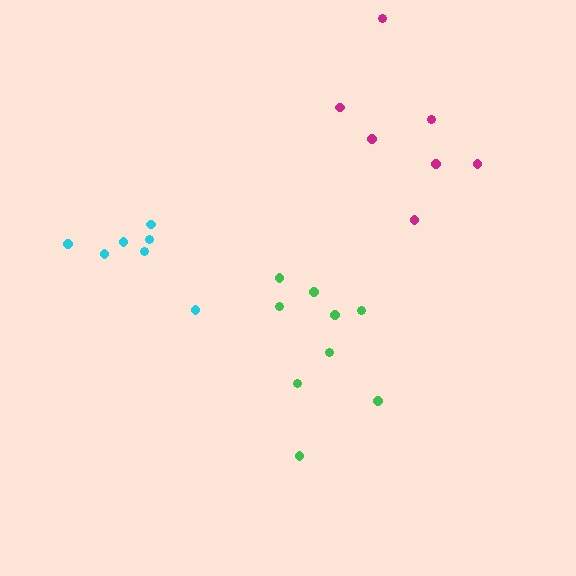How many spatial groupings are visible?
There are 3 spatial groupings.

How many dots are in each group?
Group 1: 7 dots, Group 2: 9 dots, Group 3: 7 dots (23 total).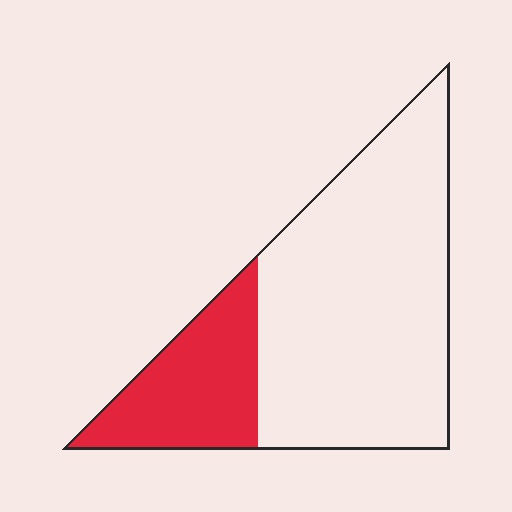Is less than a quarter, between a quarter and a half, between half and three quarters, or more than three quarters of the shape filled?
Between a quarter and a half.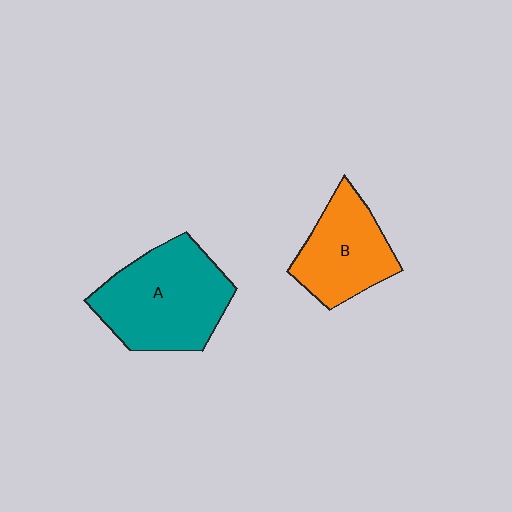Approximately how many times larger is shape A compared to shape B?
Approximately 1.4 times.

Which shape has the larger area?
Shape A (teal).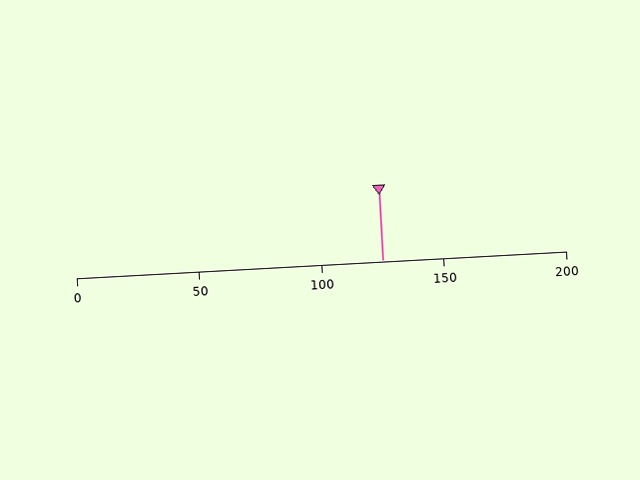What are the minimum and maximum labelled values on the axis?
The axis runs from 0 to 200.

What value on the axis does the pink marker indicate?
The marker indicates approximately 125.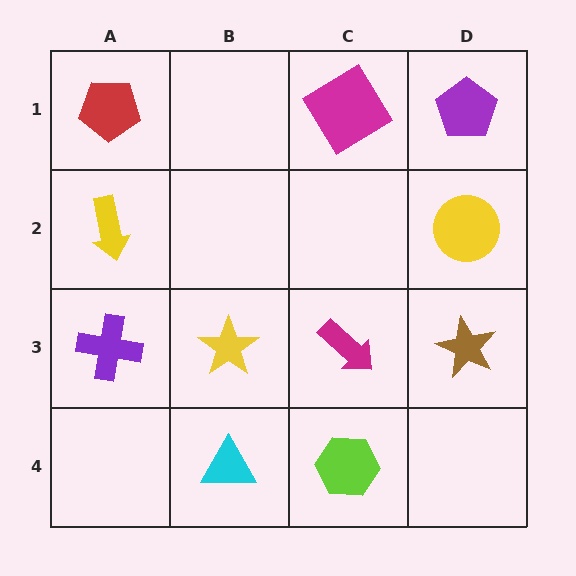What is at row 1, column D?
A purple pentagon.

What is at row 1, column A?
A red pentagon.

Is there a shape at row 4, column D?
No, that cell is empty.